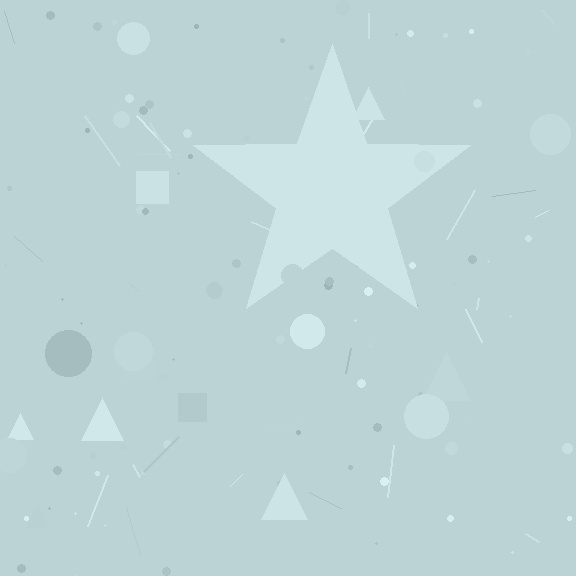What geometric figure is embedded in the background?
A star is embedded in the background.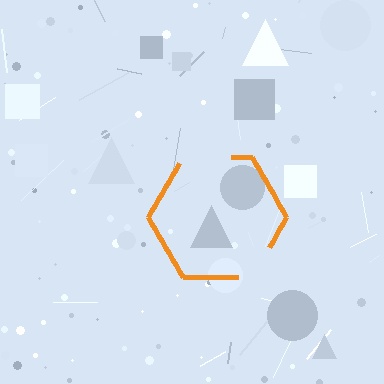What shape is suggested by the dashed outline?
The dashed outline suggests a hexagon.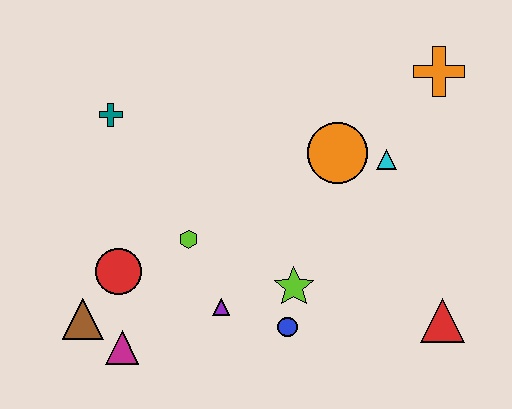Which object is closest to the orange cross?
The cyan triangle is closest to the orange cross.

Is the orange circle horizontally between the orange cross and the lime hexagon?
Yes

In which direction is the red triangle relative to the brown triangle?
The red triangle is to the right of the brown triangle.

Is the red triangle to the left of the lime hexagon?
No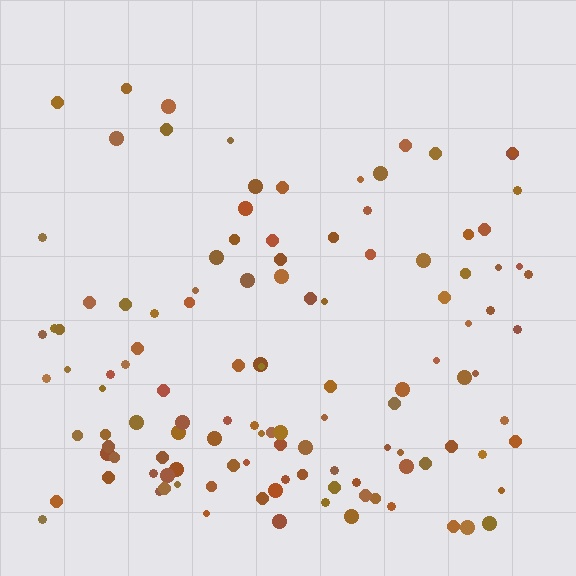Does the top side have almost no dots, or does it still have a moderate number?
Still a moderate number, just noticeably fewer than the bottom.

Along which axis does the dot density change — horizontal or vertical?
Vertical.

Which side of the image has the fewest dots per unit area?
The top.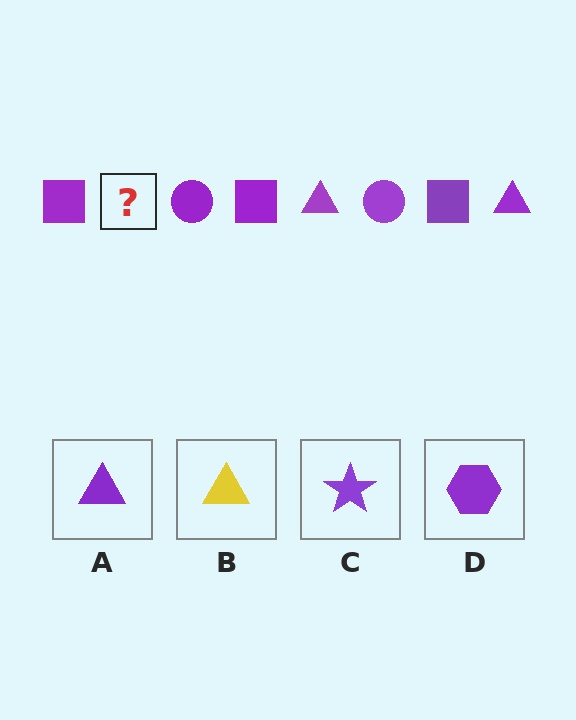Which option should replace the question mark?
Option A.